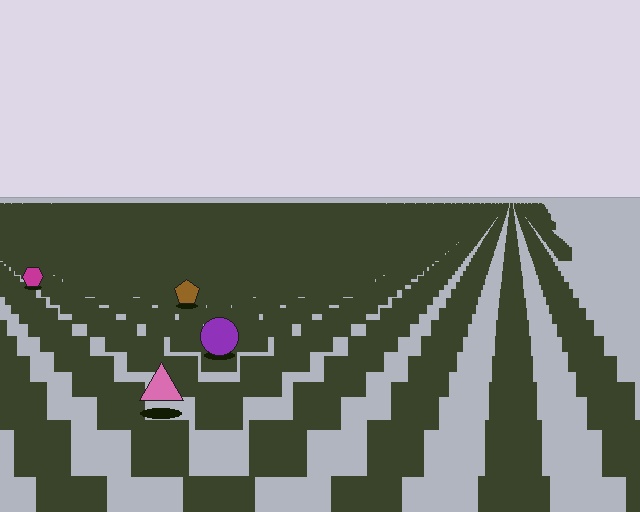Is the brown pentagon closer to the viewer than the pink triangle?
No. The pink triangle is closer — you can tell from the texture gradient: the ground texture is coarser near it.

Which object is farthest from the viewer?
The magenta hexagon is farthest from the viewer. It appears smaller and the ground texture around it is denser.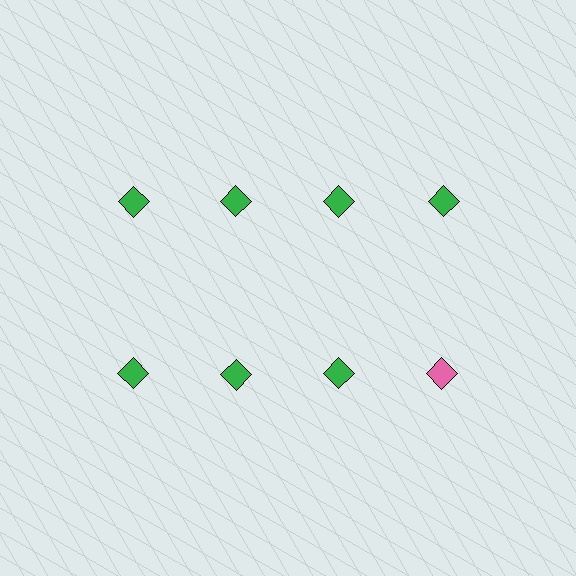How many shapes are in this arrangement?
There are 8 shapes arranged in a grid pattern.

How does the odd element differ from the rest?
It has a different color: pink instead of green.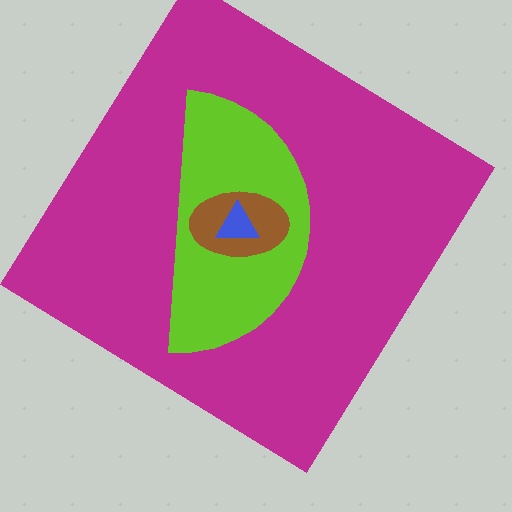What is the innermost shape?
The blue triangle.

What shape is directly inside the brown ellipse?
The blue triangle.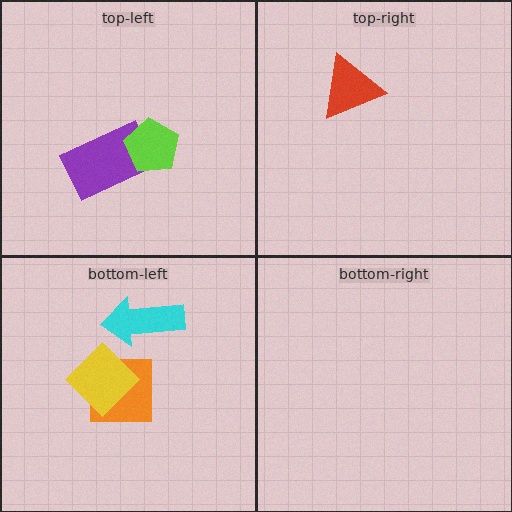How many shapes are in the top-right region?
1.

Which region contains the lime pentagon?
The top-left region.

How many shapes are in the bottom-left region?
3.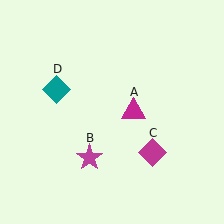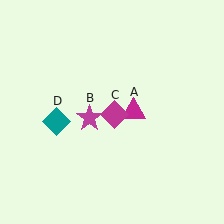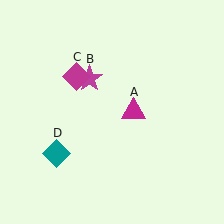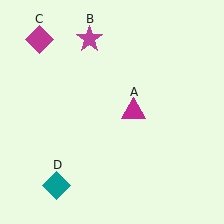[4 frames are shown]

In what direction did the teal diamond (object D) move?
The teal diamond (object D) moved down.